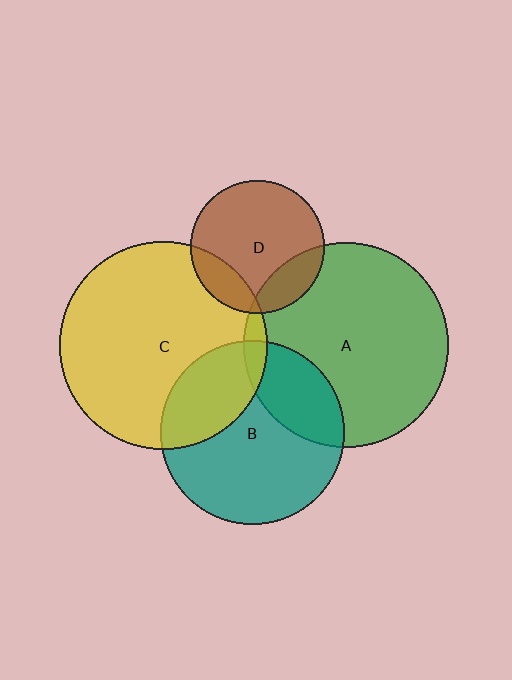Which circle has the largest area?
Circle C (yellow).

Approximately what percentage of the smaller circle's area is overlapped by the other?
Approximately 30%.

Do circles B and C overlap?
Yes.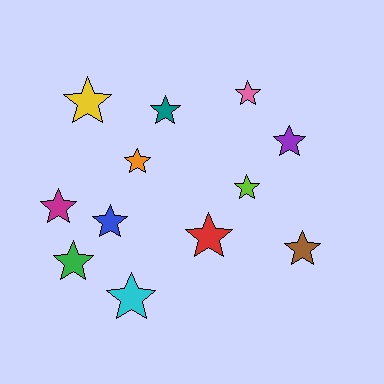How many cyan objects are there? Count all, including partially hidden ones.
There is 1 cyan object.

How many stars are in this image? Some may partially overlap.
There are 12 stars.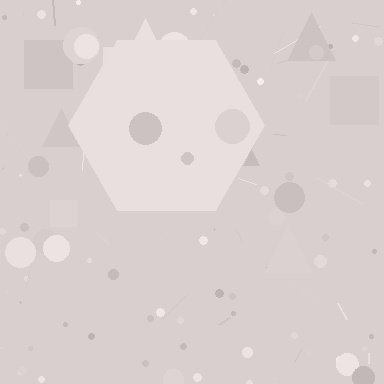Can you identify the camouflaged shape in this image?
The camouflaged shape is a hexagon.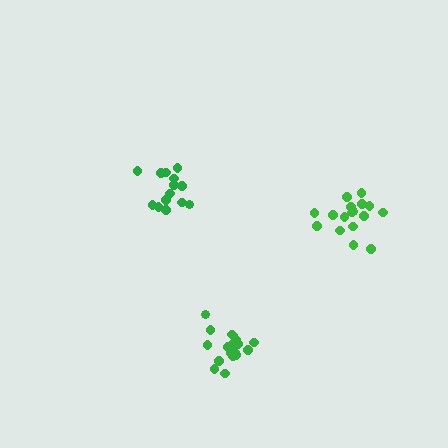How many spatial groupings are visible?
There are 3 spatial groupings.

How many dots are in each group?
Group 1: 18 dots, Group 2: 14 dots, Group 3: 19 dots (51 total).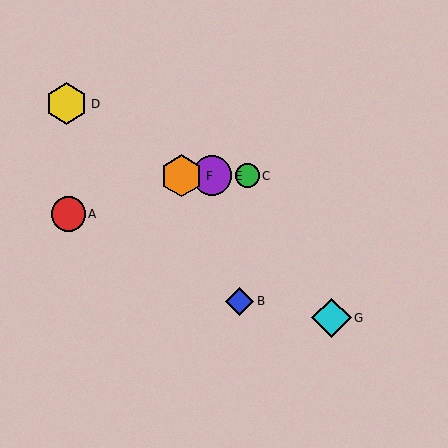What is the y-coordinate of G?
Object G is at y≈318.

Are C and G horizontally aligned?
No, C is at y≈176 and G is at y≈318.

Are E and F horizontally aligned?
Yes, both are at y≈176.